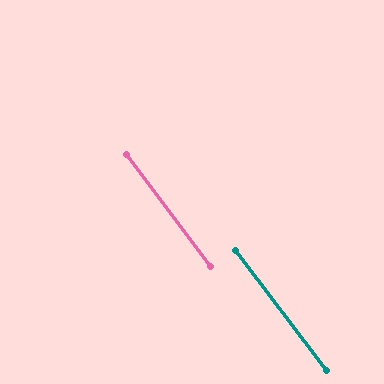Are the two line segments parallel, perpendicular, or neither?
Parallel — their directions differ by only 0.3°.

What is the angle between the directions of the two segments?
Approximately 0 degrees.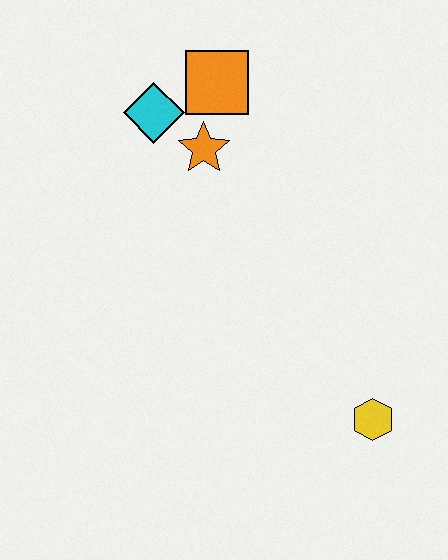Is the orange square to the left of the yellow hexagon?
Yes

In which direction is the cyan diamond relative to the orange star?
The cyan diamond is to the left of the orange star.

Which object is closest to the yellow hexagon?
The orange star is closest to the yellow hexagon.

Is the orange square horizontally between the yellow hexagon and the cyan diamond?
Yes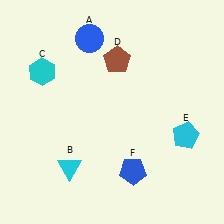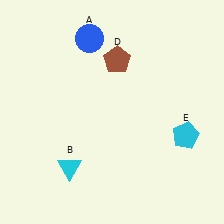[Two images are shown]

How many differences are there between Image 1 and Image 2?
There are 2 differences between the two images.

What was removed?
The cyan hexagon (C), the blue pentagon (F) were removed in Image 2.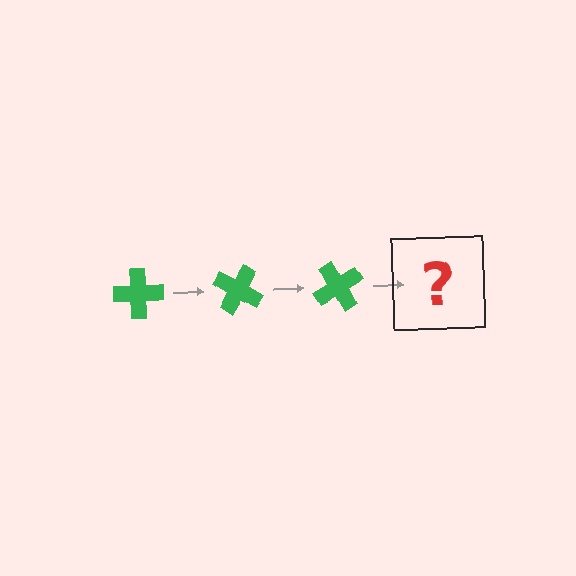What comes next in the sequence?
The next element should be a green cross rotated 90 degrees.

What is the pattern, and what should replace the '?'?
The pattern is that the cross rotates 30 degrees each step. The '?' should be a green cross rotated 90 degrees.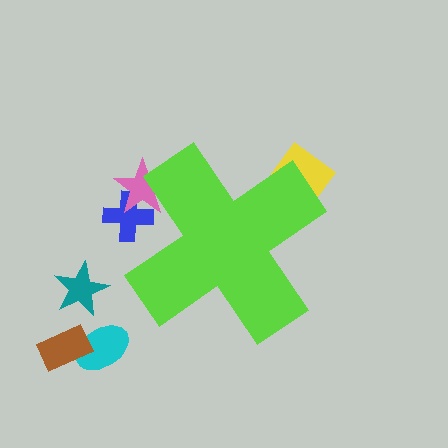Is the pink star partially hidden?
Yes, the pink star is partially hidden behind the lime cross.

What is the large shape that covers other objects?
A lime cross.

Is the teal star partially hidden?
No, the teal star is fully visible.